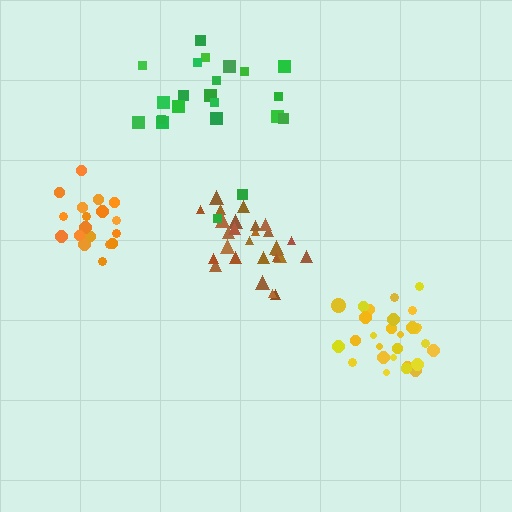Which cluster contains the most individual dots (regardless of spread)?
Yellow (28).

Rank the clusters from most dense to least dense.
orange, yellow, brown, green.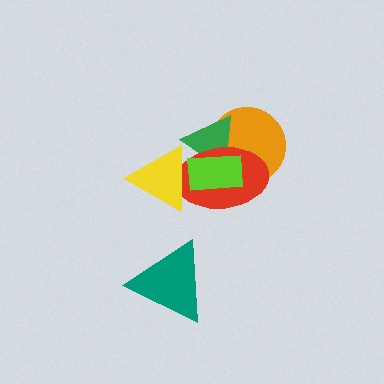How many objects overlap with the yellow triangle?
3 objects overlap with the yellow triangle.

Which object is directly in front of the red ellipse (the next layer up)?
The lime rectangle is directly in front of the red ellipse.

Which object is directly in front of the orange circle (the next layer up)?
The green triangle is directly in front of the orange circle.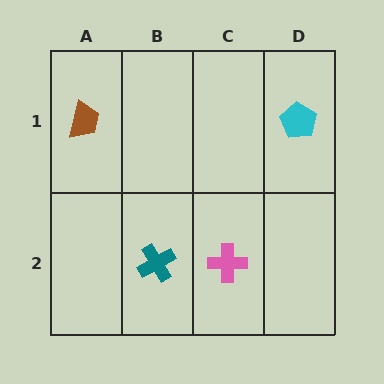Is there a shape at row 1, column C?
No, that cell is empty.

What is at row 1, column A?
A brown trapezoid.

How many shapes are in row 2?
2 shapes.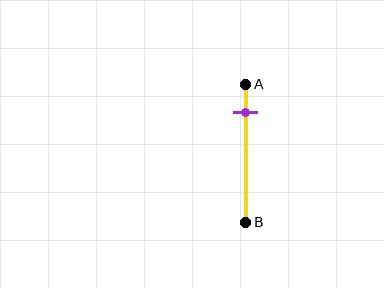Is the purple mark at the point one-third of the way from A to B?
No, the mark is at about 20% from A, not at the 33% one-third point.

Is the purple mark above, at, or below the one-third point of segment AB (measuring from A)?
The purple mark is above the one-third point of segment AB.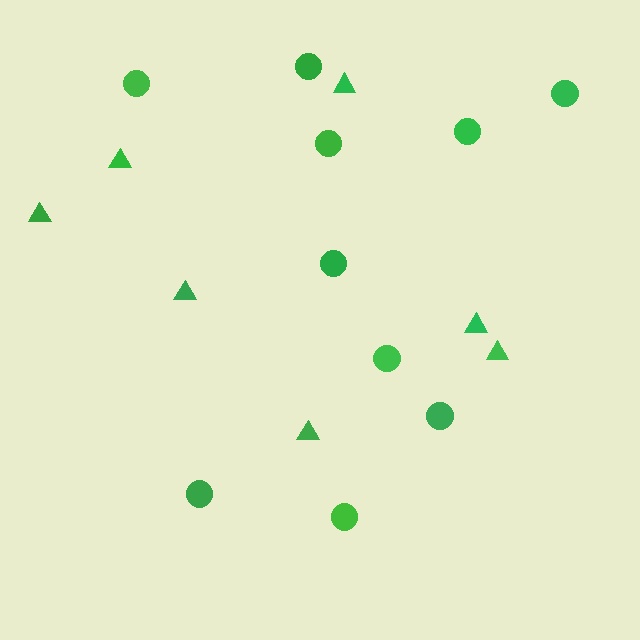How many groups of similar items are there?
There are 2 groups: one group of triangles (7) and one group of circles (10).